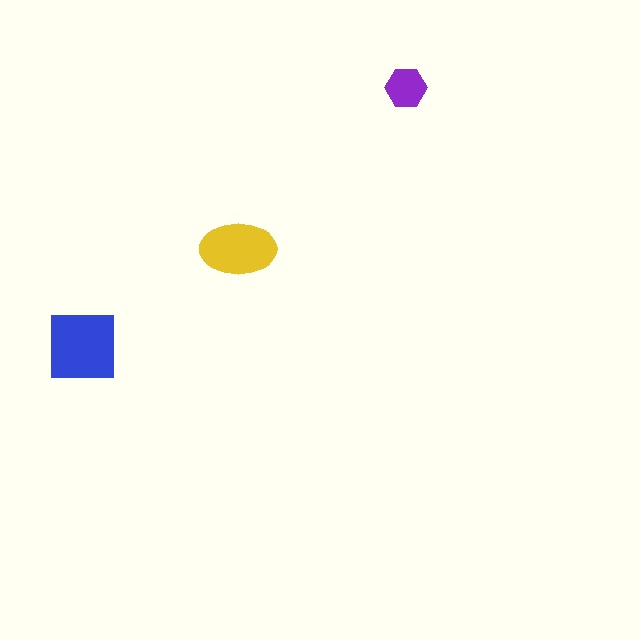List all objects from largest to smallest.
The blue square, the yellow ellipse, the purple hexagon.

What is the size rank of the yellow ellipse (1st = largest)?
2nd.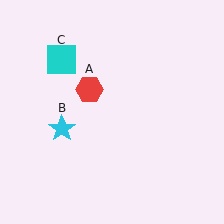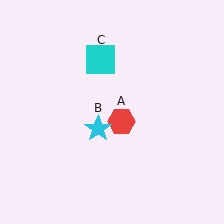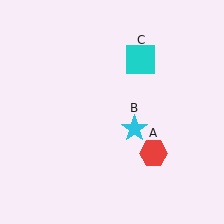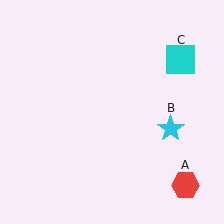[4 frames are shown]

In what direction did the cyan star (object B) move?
The cyan star (object B) moved right.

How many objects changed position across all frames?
3 objects changed position: red hexagon (object A), cyan star (object B), cyan square (object C).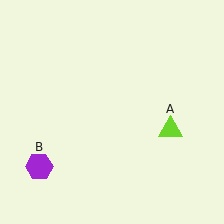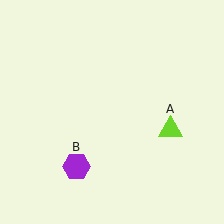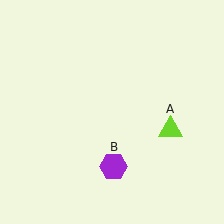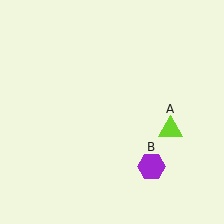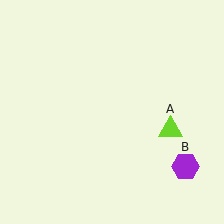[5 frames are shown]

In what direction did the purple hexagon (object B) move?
The purple hexagon (object B) moved right.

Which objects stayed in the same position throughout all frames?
Lime triangle (object A) remained stationary.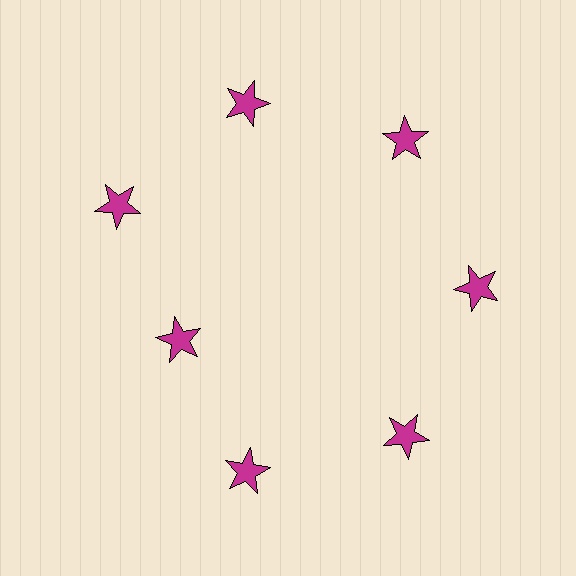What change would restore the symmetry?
The symmetry would be restored by moving it outward, back onto the ring so that all 7 stars sit at equal angles and equal distance from the center.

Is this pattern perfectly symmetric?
No. The 7 magenta stars are arranged in a ring, but one element near the 8 o'clock position is pulled inward toward the center, breaking the 7-fold rotational symmetry.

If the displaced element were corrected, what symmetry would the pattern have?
It would have 7-fold rotational symmetry — the pattern would map onto itself every 51 degrees.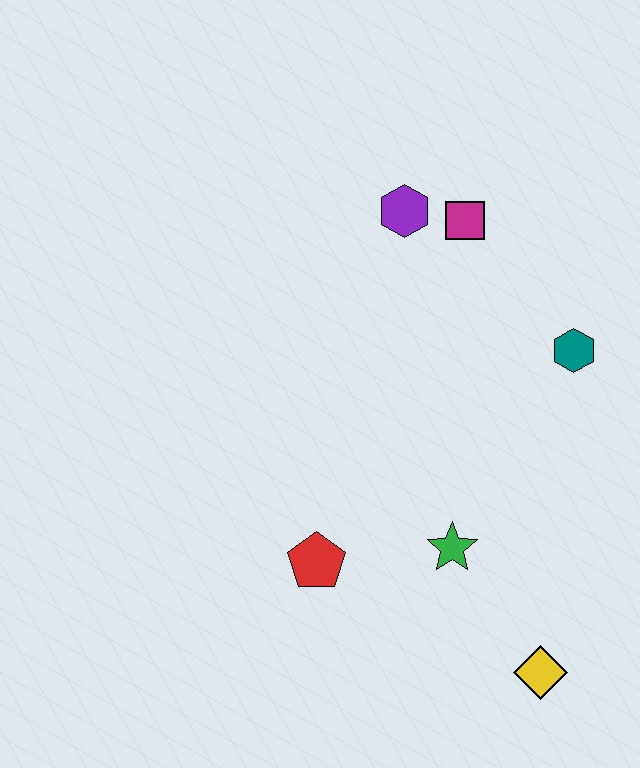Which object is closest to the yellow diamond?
The green star is closest to the yellow diamond.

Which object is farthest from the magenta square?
The yellow diamond is farthest from the magenta square.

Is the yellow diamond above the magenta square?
No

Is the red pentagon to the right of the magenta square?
No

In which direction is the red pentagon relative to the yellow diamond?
The red pentagon is to the left of the yellow diamond.